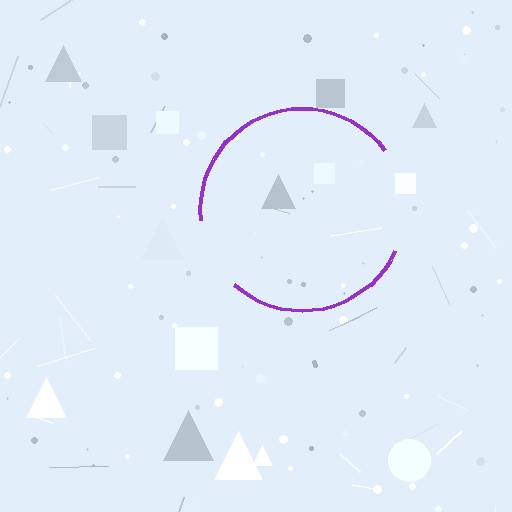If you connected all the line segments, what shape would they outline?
They would outline a circle.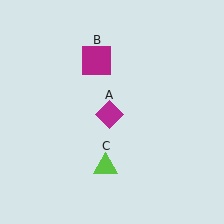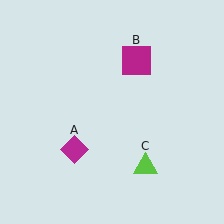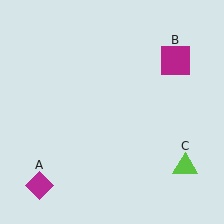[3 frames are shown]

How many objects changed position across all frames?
3 objects changed position: magenta diamond (object A), magenta square (object B), lime triangle (object C).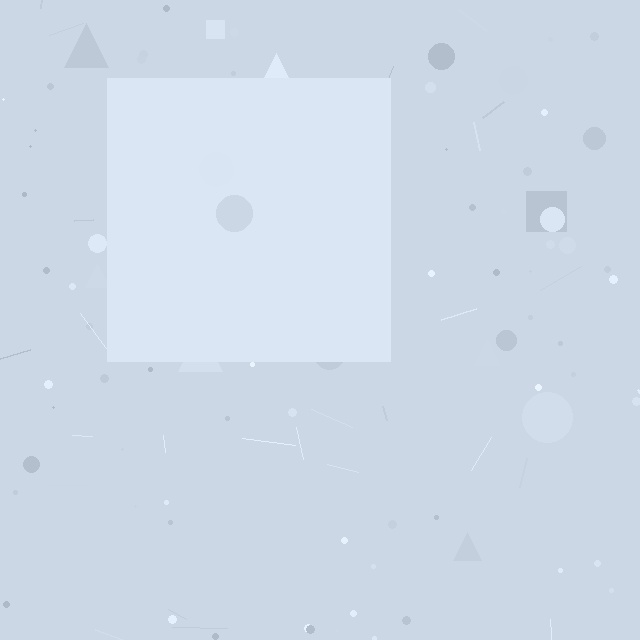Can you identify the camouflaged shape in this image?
The camouflaged shape is a square.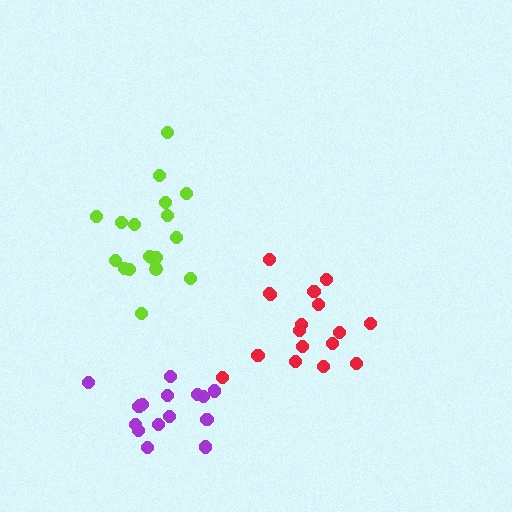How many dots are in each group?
Group 1: 16 dots, Group 2: 18 dots, Group 3: 18 dots (52 total).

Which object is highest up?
The lime cluster is topmost.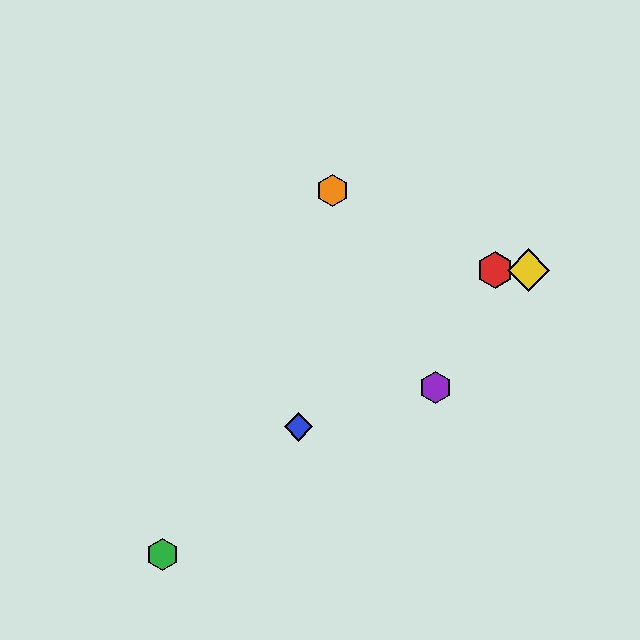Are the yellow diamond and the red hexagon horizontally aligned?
Yes, both are at y≈270.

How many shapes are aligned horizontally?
2 shapes (the red hexagon, the yellow diamond) are aligned horizontally.